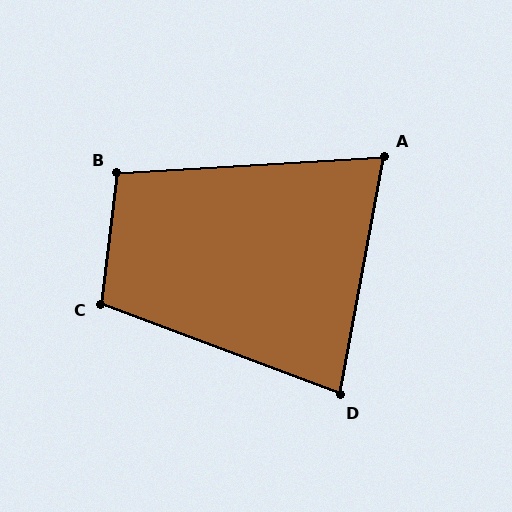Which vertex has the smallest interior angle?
A, at approximately 76 degrees.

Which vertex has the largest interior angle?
C, at approximately 104 degrees.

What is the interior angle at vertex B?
Approximately 100 degrees (obtuse).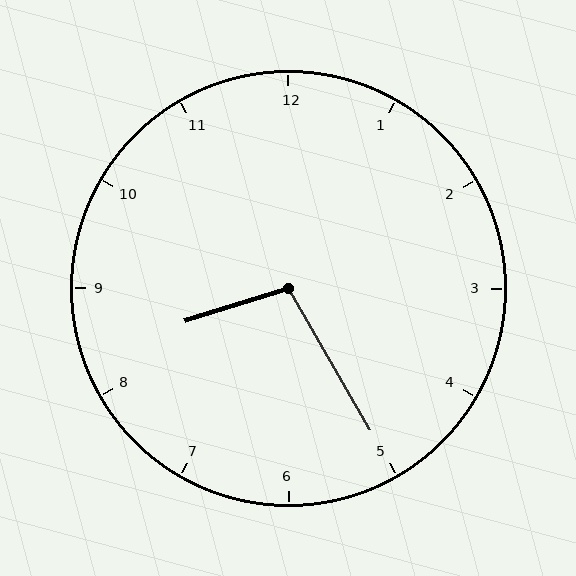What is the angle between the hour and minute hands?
Approximately 102 degrees.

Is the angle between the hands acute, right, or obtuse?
It is obtuse.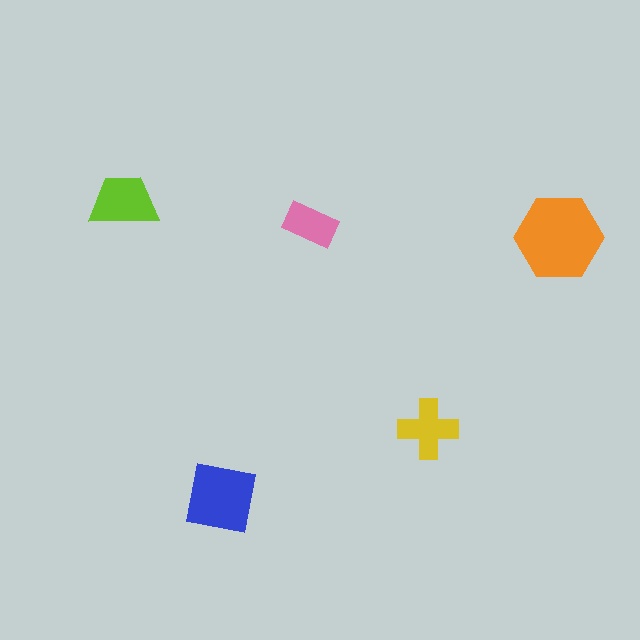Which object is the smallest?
The pink rectangle.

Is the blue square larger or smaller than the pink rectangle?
Larger.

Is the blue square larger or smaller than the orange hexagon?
Smaller.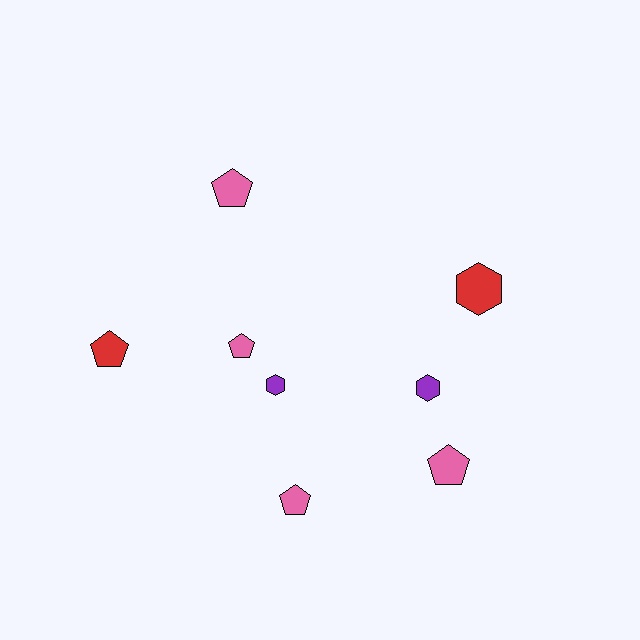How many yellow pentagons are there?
There are no yellow pentagons.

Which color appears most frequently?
Pink, with 4 objects.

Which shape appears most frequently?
Pentagon, with 5 objects.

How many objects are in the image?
There are 8 objects.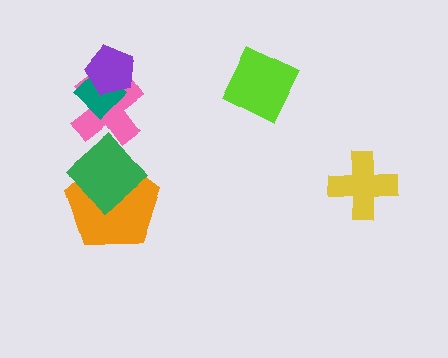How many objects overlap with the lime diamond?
0 objects overlap with the lime diamond.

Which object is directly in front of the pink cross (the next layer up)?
The teal diamond is directly in front of the pink cross.